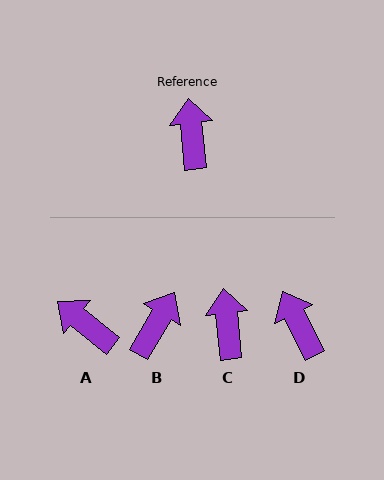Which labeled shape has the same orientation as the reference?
C.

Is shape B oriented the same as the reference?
No, it is off by about 36 degrees.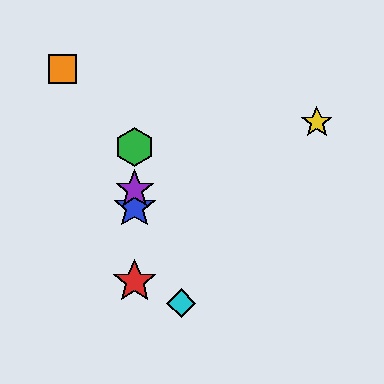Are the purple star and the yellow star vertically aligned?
No, the purple star is at x≈135 and the yellow star is at x≈317.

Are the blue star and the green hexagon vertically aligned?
Yes, both are at x≈135.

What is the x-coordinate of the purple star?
The purple star is at x≈135.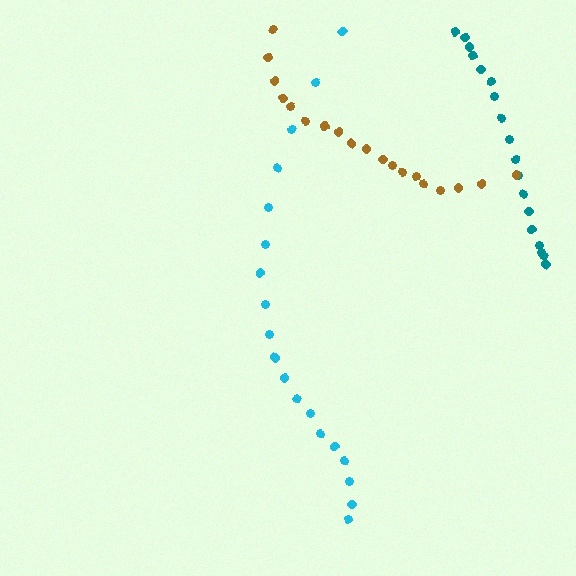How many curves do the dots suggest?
There are 3 distinct paths.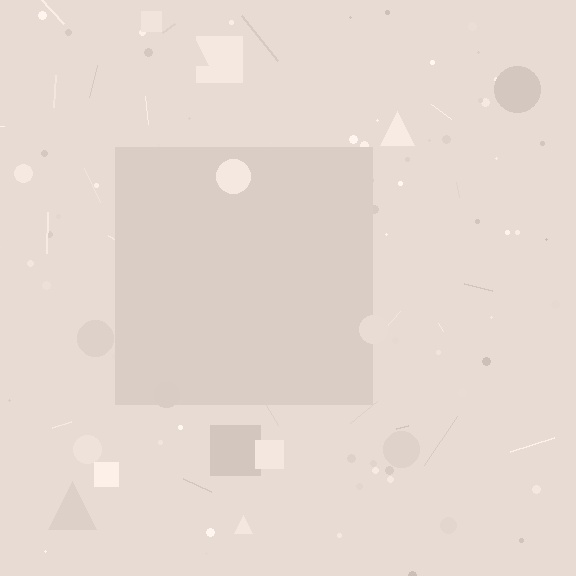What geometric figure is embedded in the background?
A square is embedded in the background.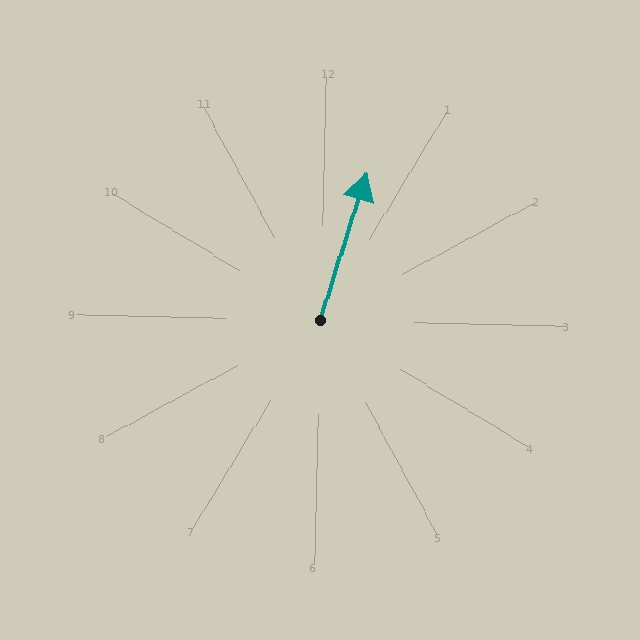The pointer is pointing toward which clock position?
Roughly 1 o'clock.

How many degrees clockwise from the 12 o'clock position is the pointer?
Approximately 16 degrees.